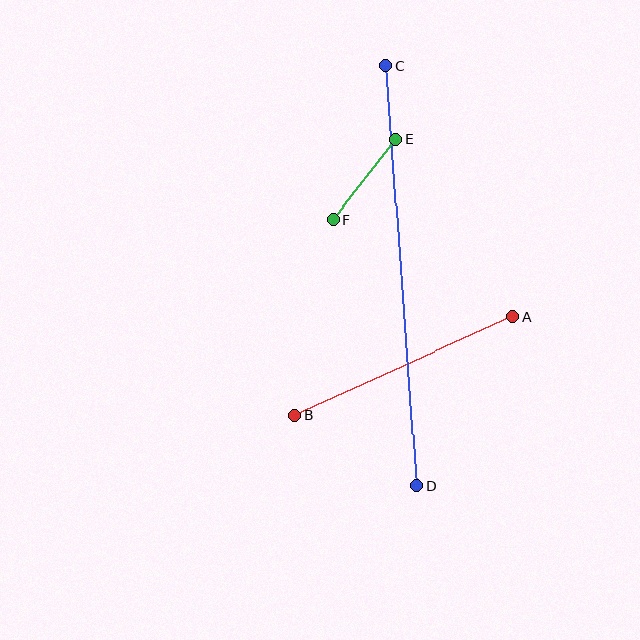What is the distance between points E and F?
The distance is approximately 102 pixels.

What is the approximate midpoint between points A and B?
The midpoint is at approximately (404, 366) pixels.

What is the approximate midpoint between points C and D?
The midpoint is at approximately (401, 275) pixels.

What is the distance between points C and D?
The distance is approximately 421 pixels.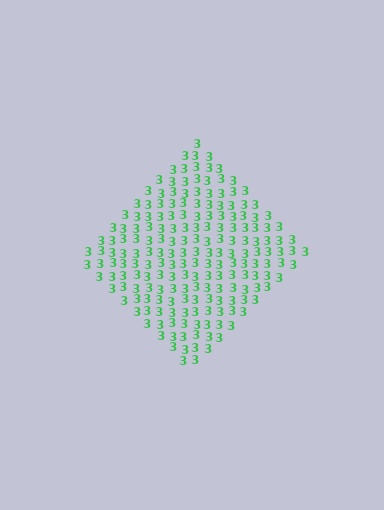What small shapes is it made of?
It is made of small digit 3's.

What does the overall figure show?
The overall figure shows a diamond.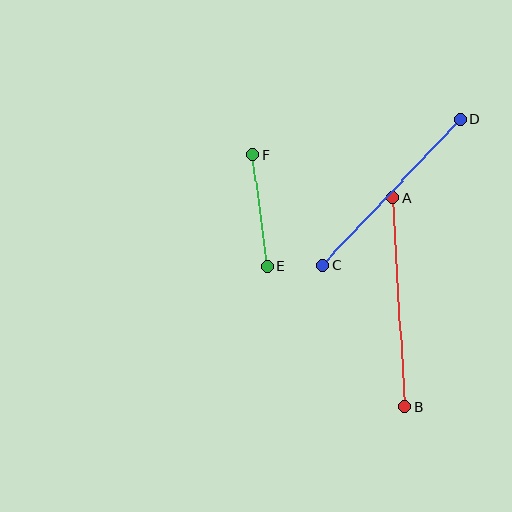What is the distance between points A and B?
The distance is approximately 209 pixels.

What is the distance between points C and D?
The distance is approximately 201 pixels.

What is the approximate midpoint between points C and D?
The midpoint is at approximately (391, 192) pixels.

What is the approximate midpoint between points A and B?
The midpoint is at approximately (399, 302) pixels.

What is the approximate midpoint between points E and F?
The midpoint is at approximately (260, 211) pixels.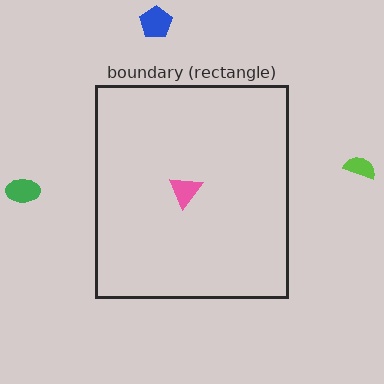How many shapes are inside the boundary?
1 inside, 3 outside.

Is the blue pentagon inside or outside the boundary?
Outside.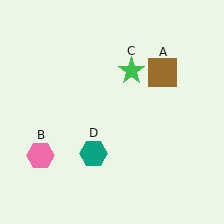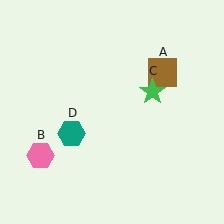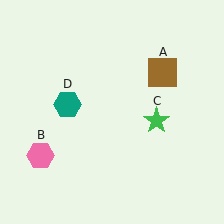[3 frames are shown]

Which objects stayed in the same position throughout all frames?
Brown square (object A) and pink hexagon (object B) remained stationary.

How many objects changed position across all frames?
2 objects changed position: green star (object C), teal hexagon (object D).